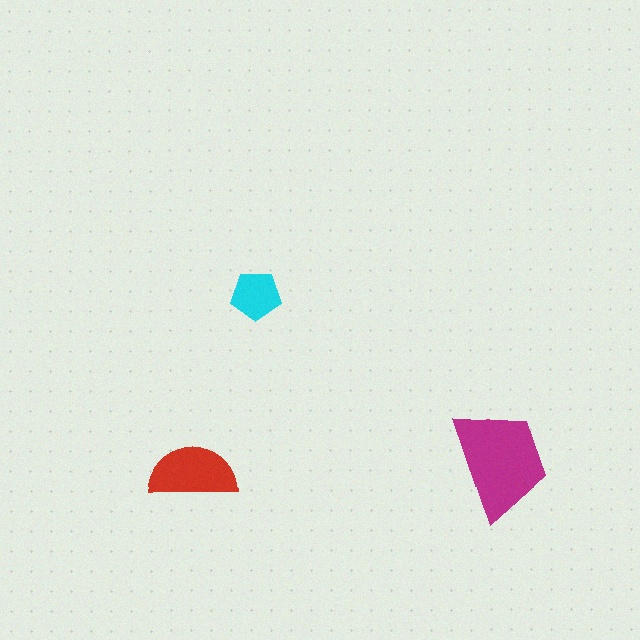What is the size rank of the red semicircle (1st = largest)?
2nd.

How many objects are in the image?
There are 3 objects in the image.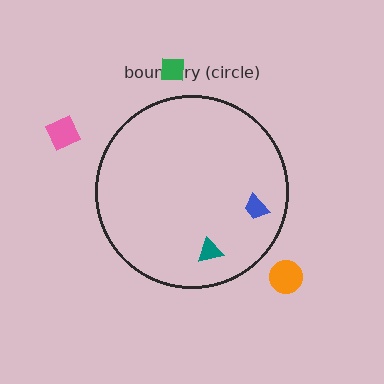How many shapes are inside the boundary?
2 inside, 3 outside.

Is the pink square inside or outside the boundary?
Outside.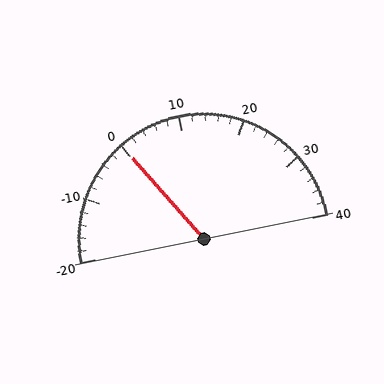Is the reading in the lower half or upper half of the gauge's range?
The reading is in the lower half of the range (-20 to 40).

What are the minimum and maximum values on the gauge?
The gauge ranges from -20 to 40.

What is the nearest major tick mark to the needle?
The nearest major tick mark is 0.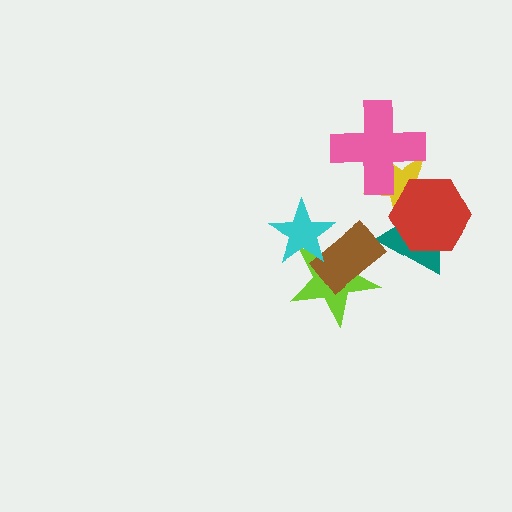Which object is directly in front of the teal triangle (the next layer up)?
The yellow star is directly in front of the teal triangle.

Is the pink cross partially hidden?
No, no other shape covers it.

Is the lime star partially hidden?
Yes, it is partially covered by another shape.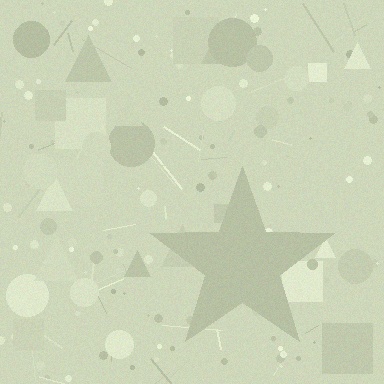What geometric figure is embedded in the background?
A star is embedded in the background.